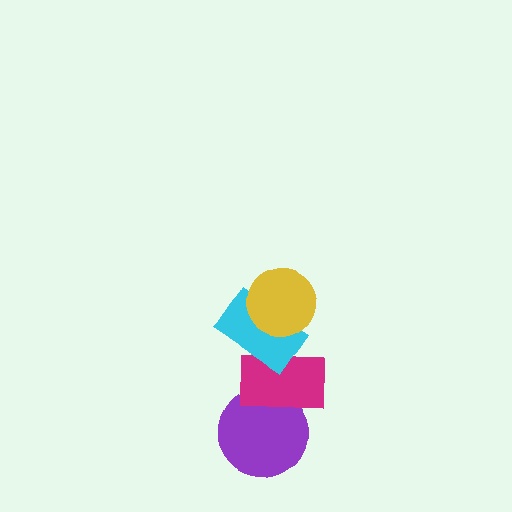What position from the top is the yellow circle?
The yellow circle is 1st from the top.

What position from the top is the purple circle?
The purple circle is 4th from the top.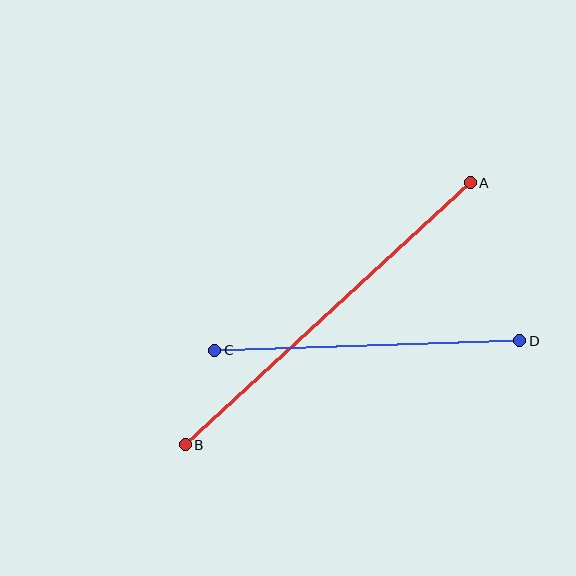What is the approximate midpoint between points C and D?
The midpoint is at approximately (367, 345) pixels.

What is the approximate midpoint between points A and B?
The midpoint is at approximately (328, 314) pixels.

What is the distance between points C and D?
The distance is approximately 306 pixels.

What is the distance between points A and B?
The distance is approximately 387 pixels.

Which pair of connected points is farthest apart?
Points A and B are farthest apart.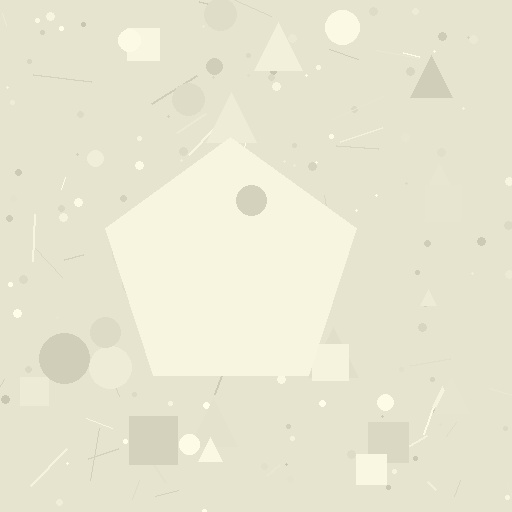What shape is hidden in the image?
A pentagon is hidden in the image.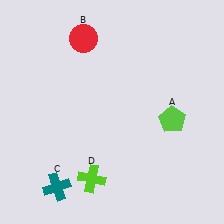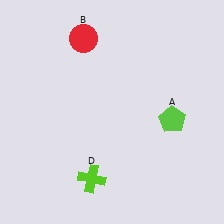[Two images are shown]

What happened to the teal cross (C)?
The teal cross (C) was removed in Image 2. It was in the bottom-left area of Image 1.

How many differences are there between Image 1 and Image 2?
There is 1 difference between the two images.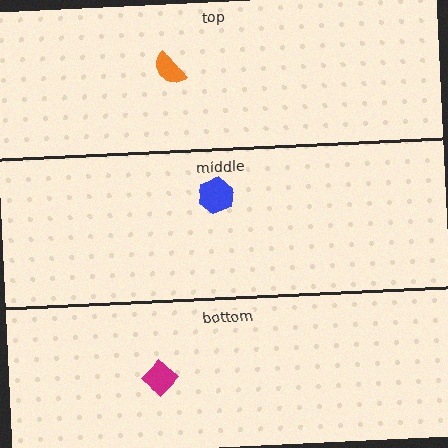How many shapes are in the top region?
1.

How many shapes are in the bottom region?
1.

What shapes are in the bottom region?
The magenta diamond.